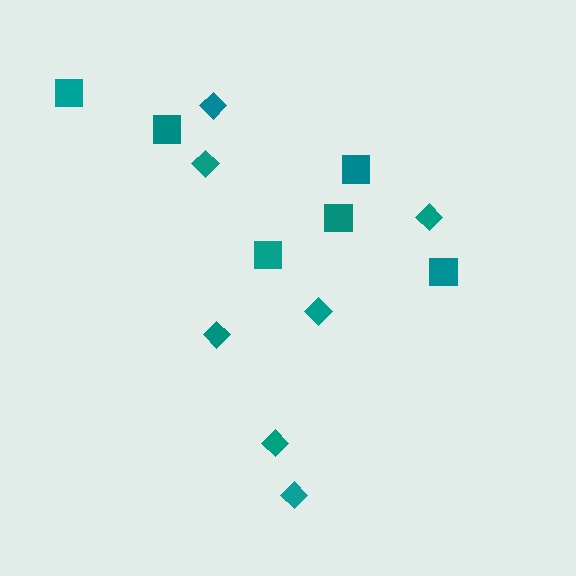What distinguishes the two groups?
There are 2 groups: one group of squares (6) and one group of diamonds (7).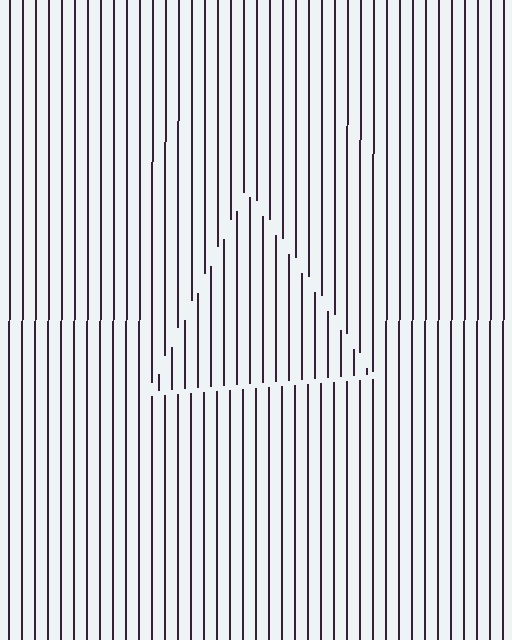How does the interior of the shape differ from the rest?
The interior of the shape contains the same grating, shifted by half a period — the contour is defined by the phase discontinuity where line-ends from the inner and outer gratings abut.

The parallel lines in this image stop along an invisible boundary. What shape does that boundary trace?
An illusory triangle. The interior of the shape contains the same grating, shifted by half a period — the contour is defined by the phase discontinuity where line-ends from the inner and outer gratings abut.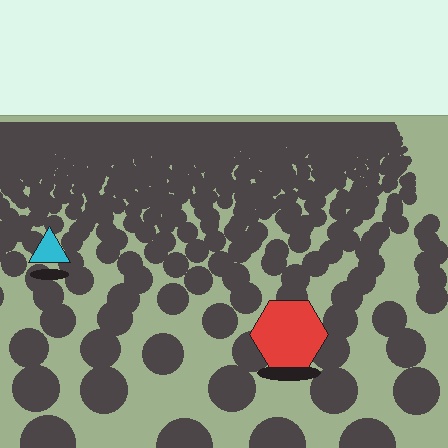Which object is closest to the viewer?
The red hexagon is closest. The texture marks near it are larger and more spread out.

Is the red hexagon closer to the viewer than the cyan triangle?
Yes. The red hexagon is closer — you can tell from the texture gradient: the ground texture is coarser near it.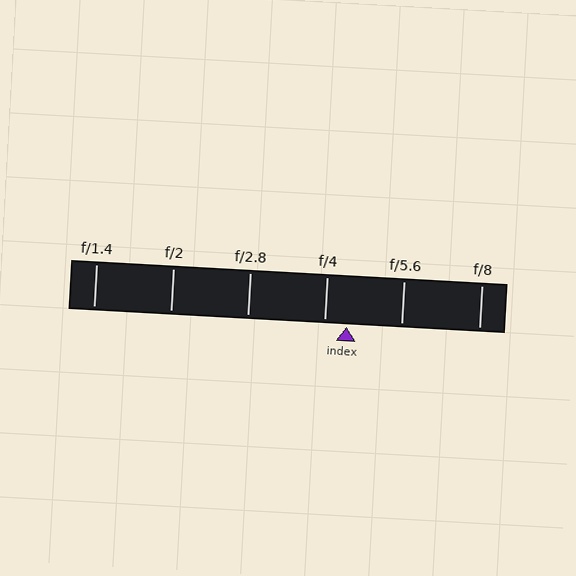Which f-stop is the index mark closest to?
The index mark is closest to f/4.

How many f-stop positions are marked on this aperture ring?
There are 6 f-stop positions marked.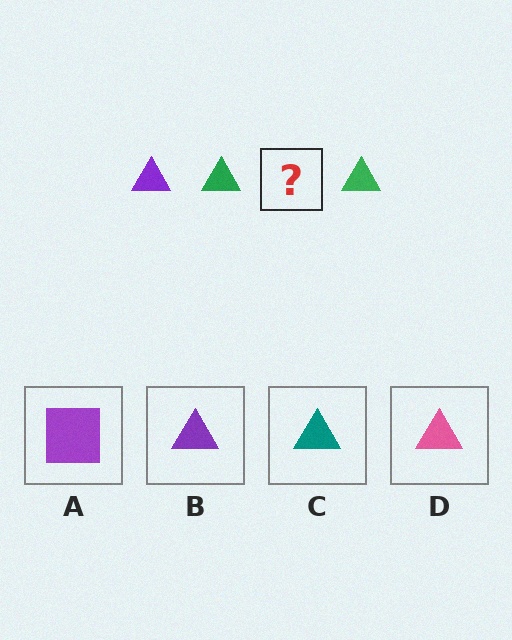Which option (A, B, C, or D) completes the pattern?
B.